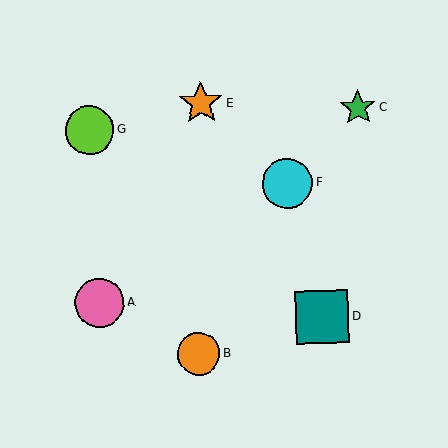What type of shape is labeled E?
Shape E is an orange star.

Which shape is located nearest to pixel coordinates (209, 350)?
The orange circle (labeled B) at (199, 354) is nearest to that location.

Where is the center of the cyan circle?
The center of the cyan circle is at (287, 183).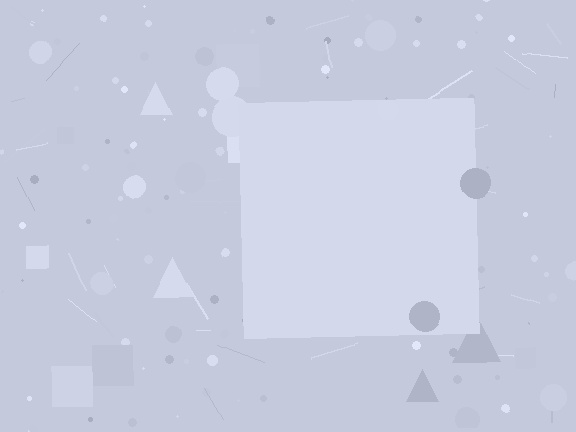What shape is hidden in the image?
A square is hidden in the image.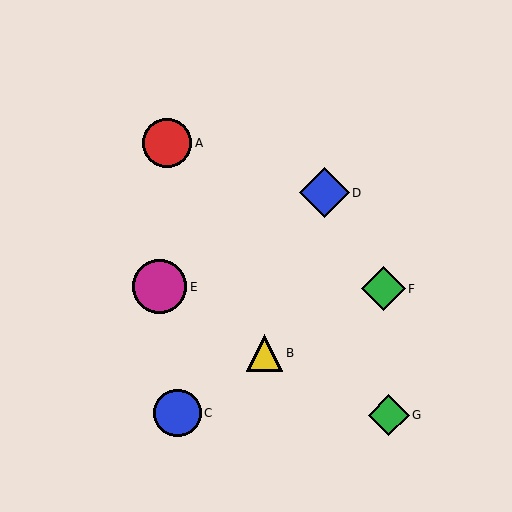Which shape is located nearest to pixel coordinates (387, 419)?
The green diamond (labeled G) at (389, 415) is nearest to that location.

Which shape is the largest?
The magenta circle (labeled E) is the largest.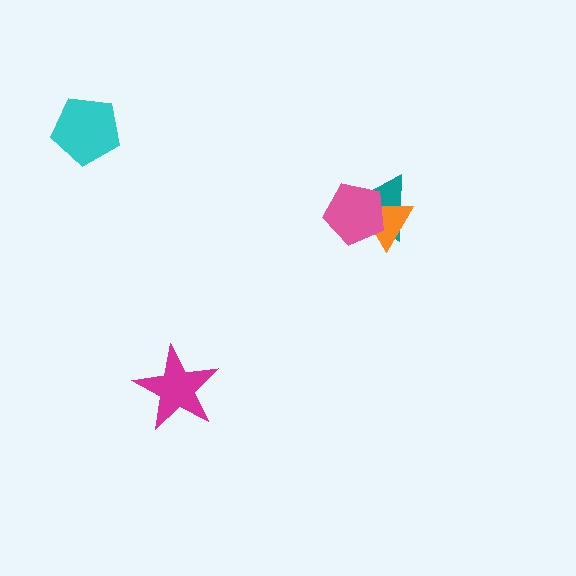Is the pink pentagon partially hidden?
No, no other shape covers it.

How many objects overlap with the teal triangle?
2 objects overlap with the teal triangle.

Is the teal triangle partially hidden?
Yes, it is partially covered by another shape.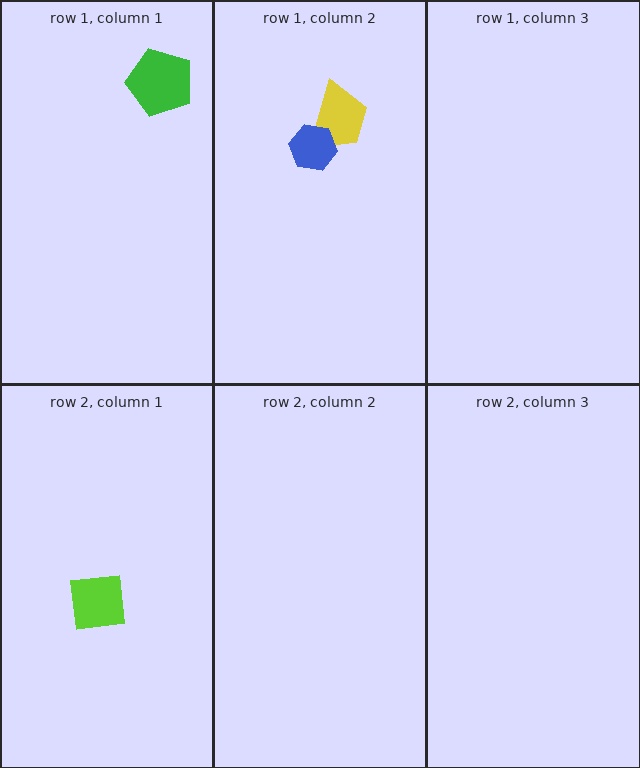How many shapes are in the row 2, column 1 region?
1.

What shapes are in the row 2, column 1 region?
The lime square.